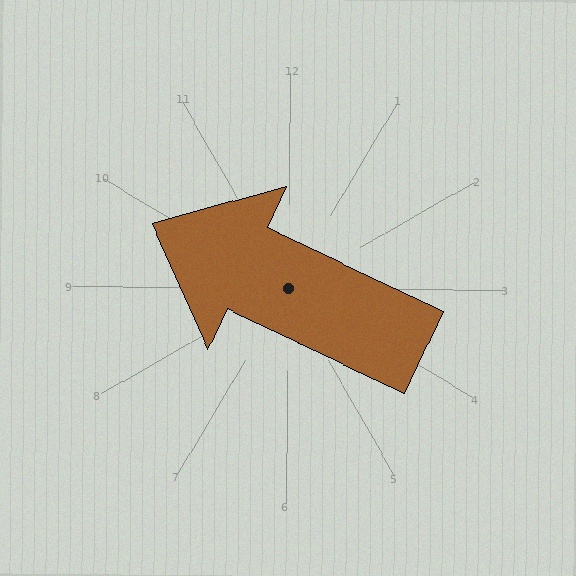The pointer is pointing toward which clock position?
Roughly 10 o'clock.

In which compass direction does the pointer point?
Northwest.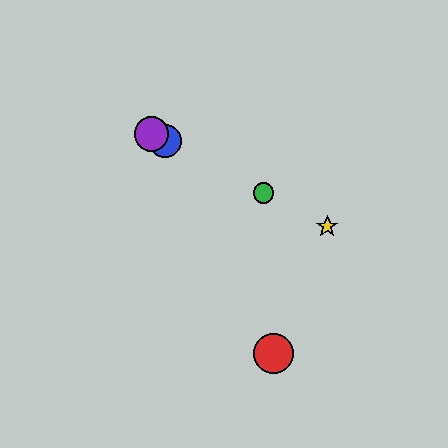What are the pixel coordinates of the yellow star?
The yellow star is at (327, 226).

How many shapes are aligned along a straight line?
4 shapes (the blue circle, the green circle, the yellow star, the purple circle) are aligned along a straight line.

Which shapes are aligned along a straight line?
The blue circle, the green circle, the yellow star, the purple circle are aligned along a straight line.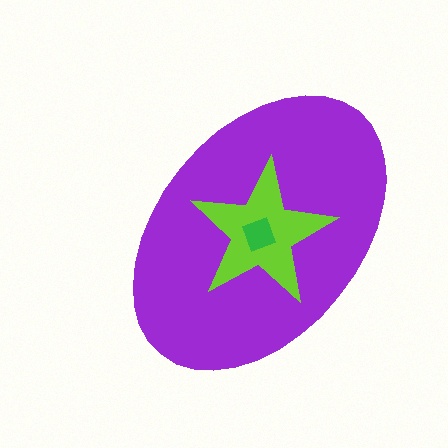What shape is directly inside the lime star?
The green square.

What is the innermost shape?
The green square.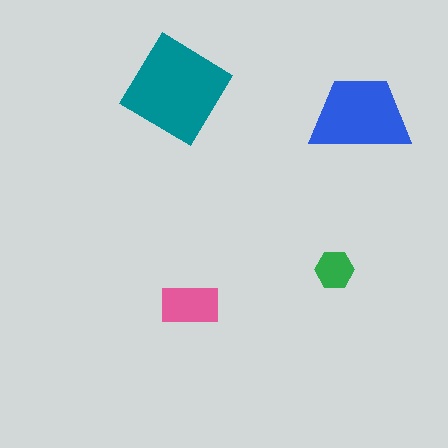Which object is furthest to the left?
The teal diamond is leftmost.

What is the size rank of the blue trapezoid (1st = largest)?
2nd.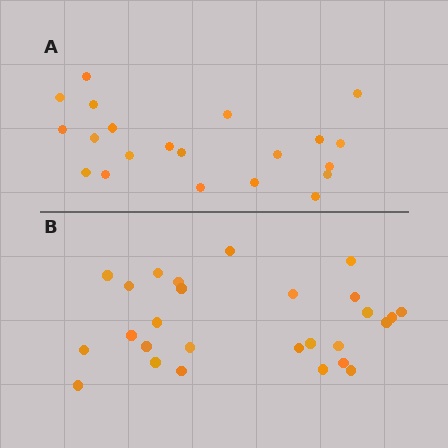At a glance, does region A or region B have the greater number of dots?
Region B (the bottom region) has more dots.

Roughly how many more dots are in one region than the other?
Region B has about 6 more dots than region A.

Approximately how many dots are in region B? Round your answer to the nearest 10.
About 30 dots. (The exact count is 27, which rounds to 30.)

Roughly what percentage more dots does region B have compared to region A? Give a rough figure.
About 30% more.